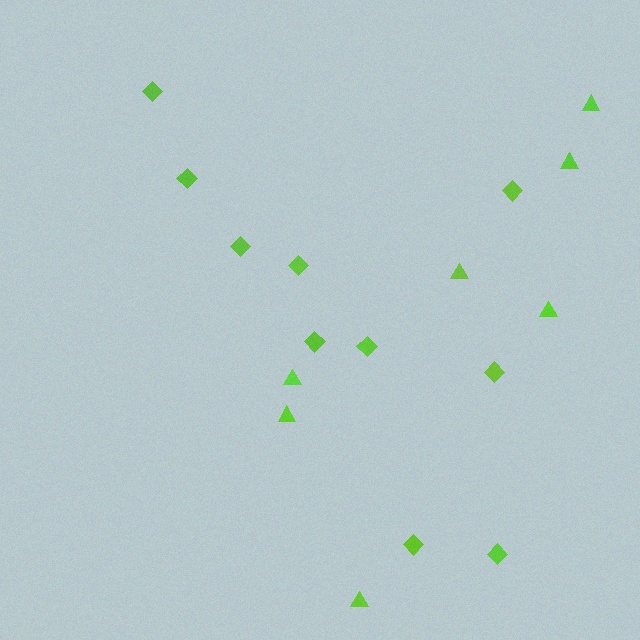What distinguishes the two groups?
There are 2 groups: one group of diamonds (10) and one group of triangles (7).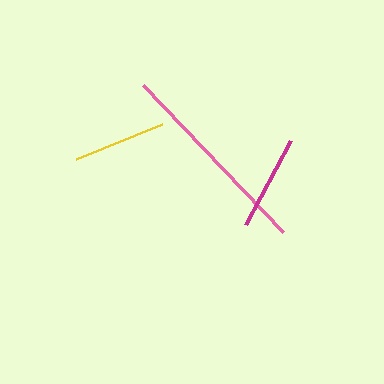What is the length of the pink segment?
The pink segment is approximately 203 pixels long.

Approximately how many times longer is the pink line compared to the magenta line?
The pink line is approximately 2.1 times the length of the magenta line.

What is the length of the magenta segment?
The magenta segment is approximately 95 pixels long.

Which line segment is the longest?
The pink line is the longest at approximately 203 pixels.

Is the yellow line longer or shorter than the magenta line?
The magenta line is longer than the yellow line.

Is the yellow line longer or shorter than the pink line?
The pink line is longer than the yellow line.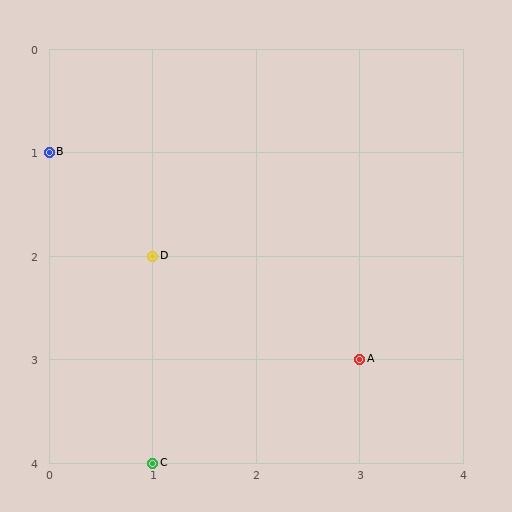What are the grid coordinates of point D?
Point D is at grid coordinates (1, 2).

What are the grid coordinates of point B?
Point B is at grid coordinates (0, 1).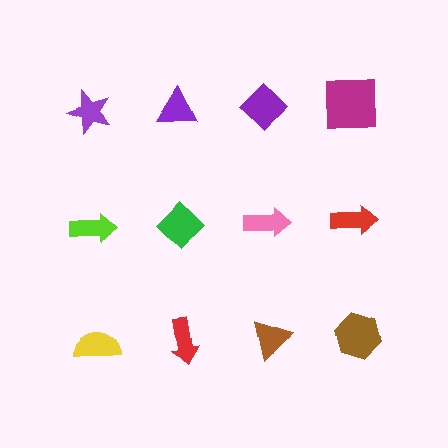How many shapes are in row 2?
4 shapes.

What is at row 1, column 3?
A purple diamond.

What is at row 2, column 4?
A red arrow.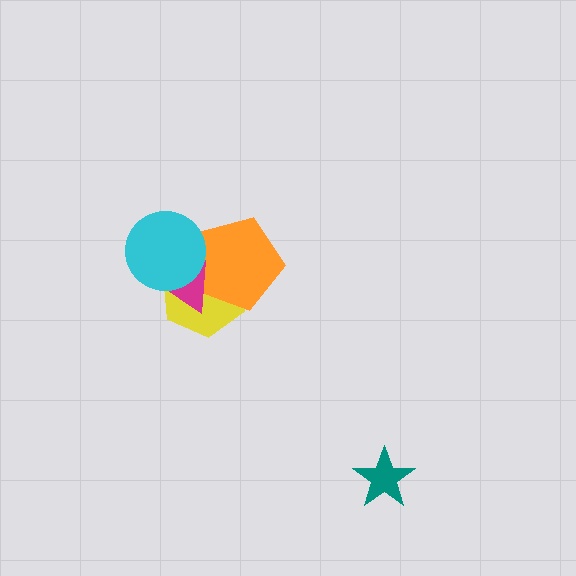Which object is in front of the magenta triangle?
The cyan circle is in front of the magenta triangle.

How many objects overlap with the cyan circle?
3 objects overlap with the cyan circle.